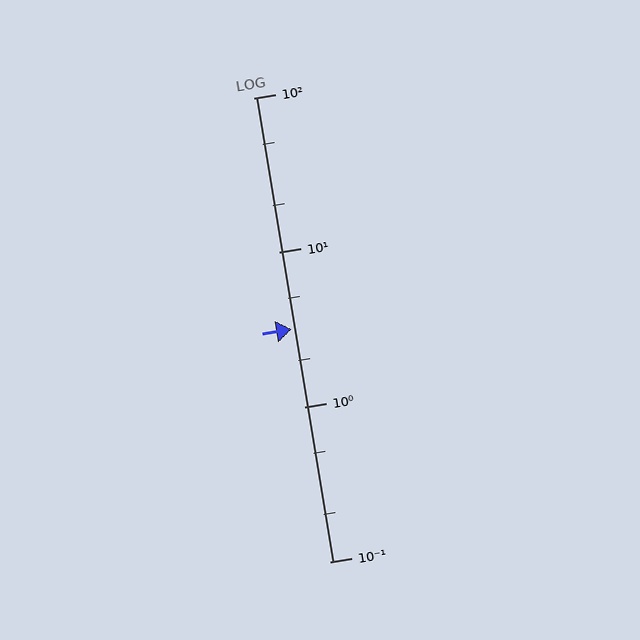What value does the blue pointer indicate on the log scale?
The pointer indicates approximately 3.2.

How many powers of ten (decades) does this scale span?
The scale spans 3 decades, from 0.1 to 100.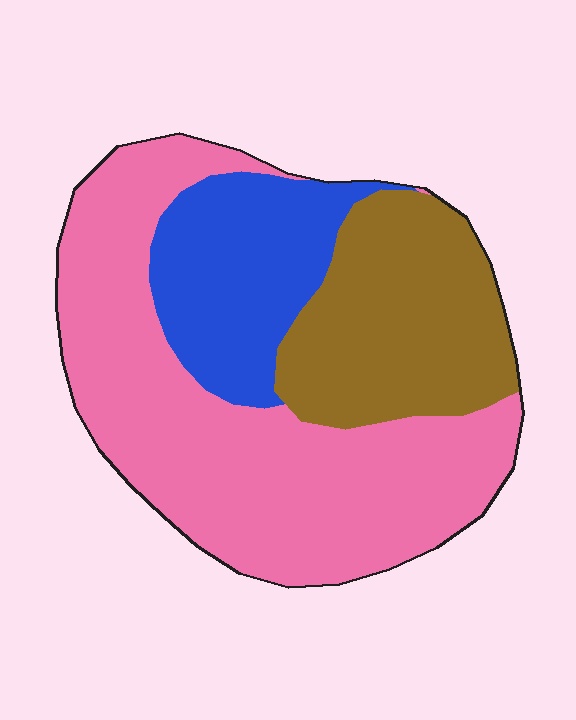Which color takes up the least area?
Blue, at roughly 20%.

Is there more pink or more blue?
Pink.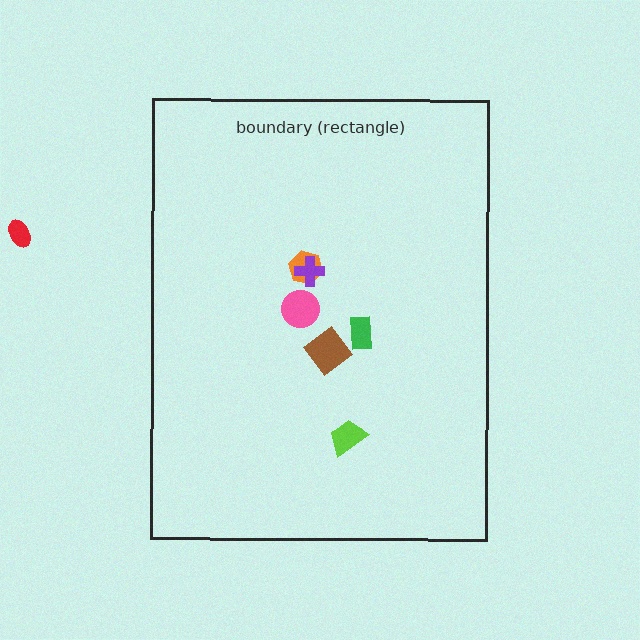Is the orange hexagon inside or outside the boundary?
Inside.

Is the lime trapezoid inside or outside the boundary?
Inside.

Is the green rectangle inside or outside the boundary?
Inside.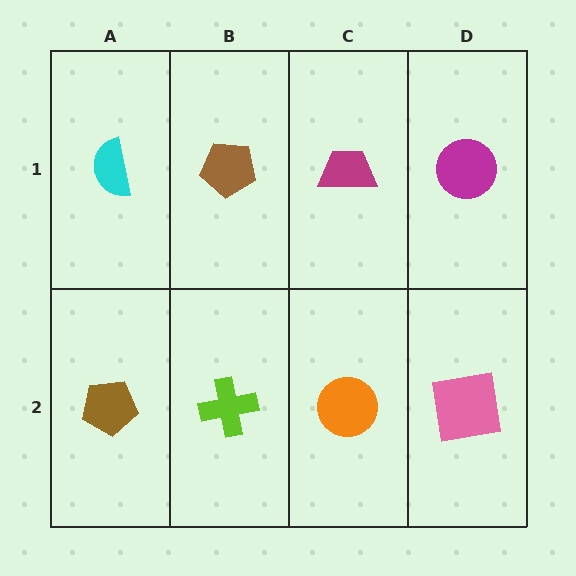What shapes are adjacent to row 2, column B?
A brown pentagon (row 1, column B), a brown pentagon (row 2, column A), an orange circle (row 2, column C).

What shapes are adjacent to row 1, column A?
A brown pentagon (row 2, column A), a brown pentagon (row 1, column B).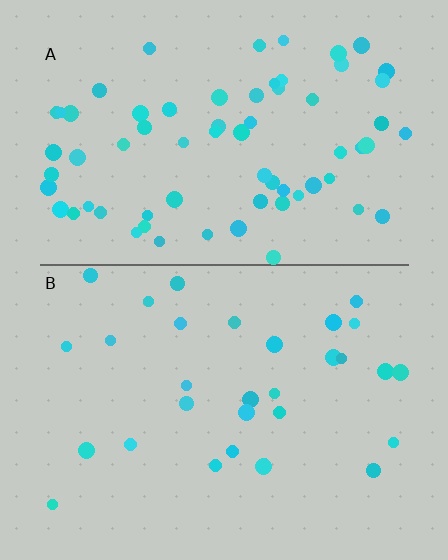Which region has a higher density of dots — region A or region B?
A (the top).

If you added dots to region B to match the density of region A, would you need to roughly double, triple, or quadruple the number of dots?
Approximately double.